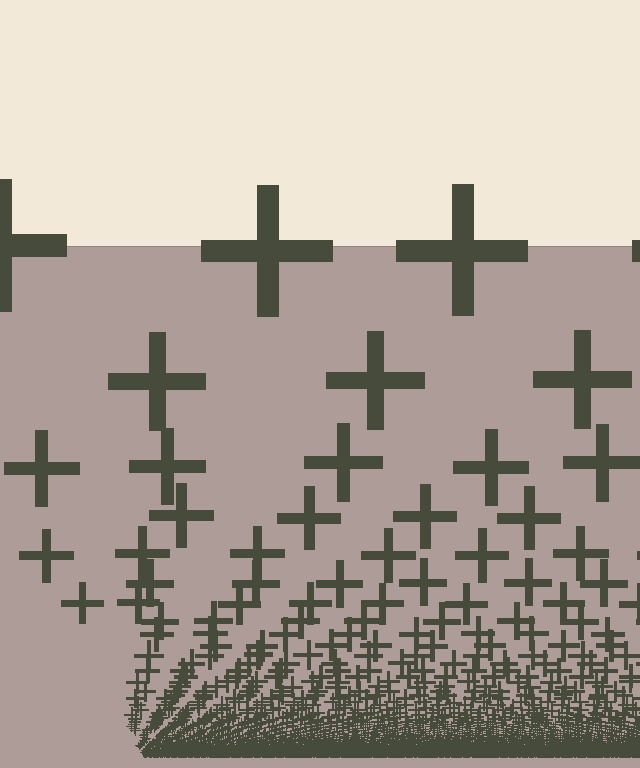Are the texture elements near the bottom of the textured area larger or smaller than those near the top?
Smaller. The gradient is inverted — elements near the bottom are smaller and denser.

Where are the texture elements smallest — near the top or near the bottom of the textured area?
Near the bottom.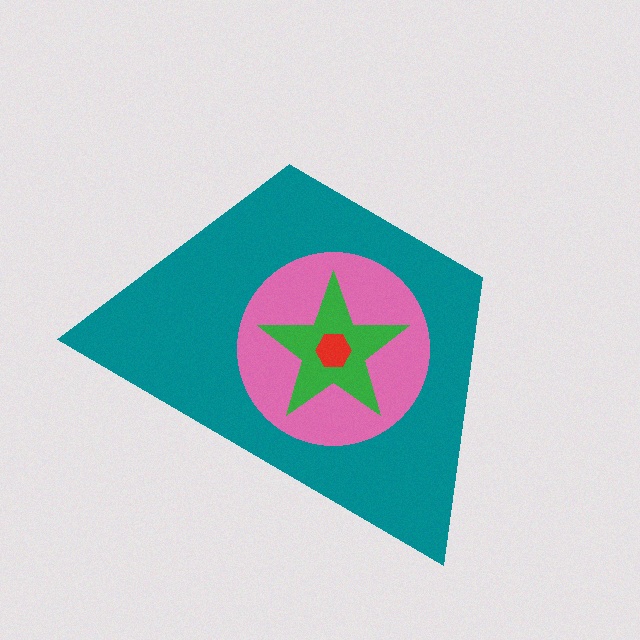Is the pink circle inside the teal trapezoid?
Yes.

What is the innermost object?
The red hexagon.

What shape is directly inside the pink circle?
The green star.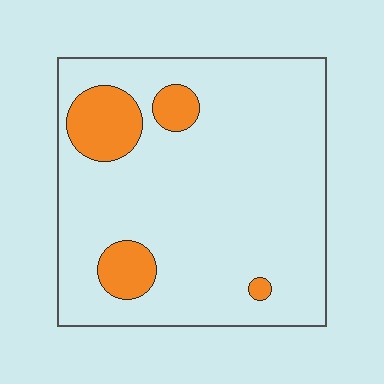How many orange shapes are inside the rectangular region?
4.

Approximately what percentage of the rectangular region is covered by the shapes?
Approximately 15%.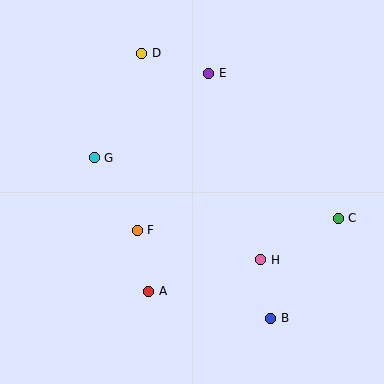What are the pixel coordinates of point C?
Point C is at (338, 218).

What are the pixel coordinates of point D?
Point D is at (142, 53).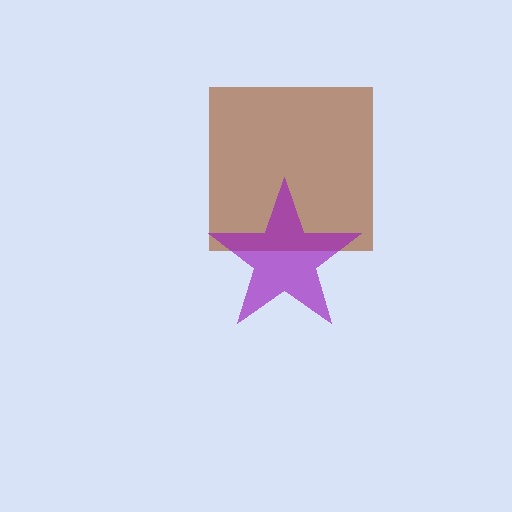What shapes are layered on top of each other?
The layered shapes are: a brown square, a purple star.